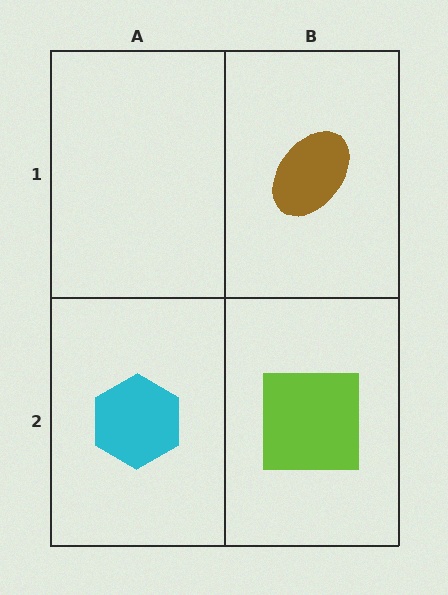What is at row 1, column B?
A brown ellipse.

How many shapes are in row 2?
2 shapes.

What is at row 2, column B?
A lime square.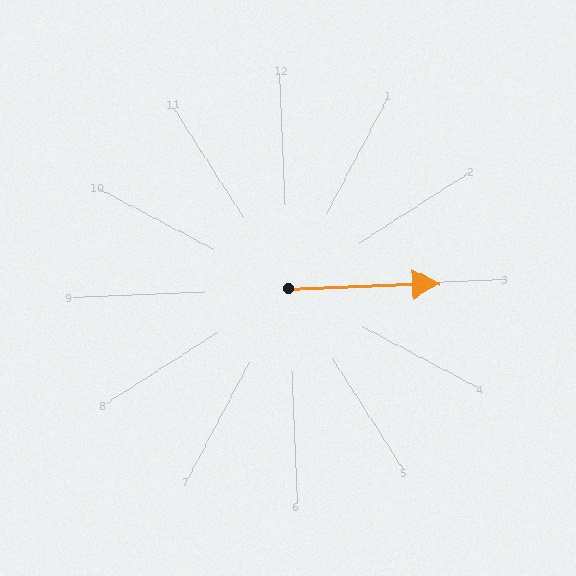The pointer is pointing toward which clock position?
Roughly 3 o'clock.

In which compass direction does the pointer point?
East.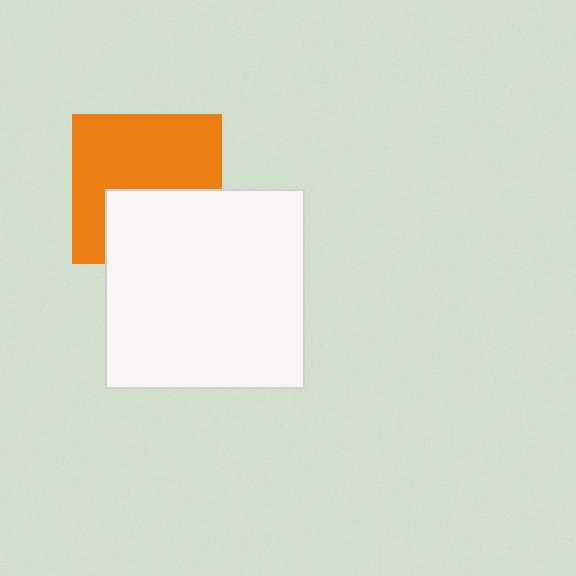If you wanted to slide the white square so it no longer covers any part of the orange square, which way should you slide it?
Slide it down — that is the most direct way to separate the two shapes.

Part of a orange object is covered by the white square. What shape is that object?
It is a square.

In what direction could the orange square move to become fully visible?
The orange square could move up. That would shift it out from behind the white square entirely.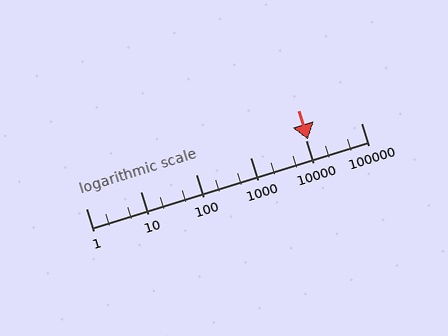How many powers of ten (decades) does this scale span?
The scale spans 5 decades, from 1 to 100000.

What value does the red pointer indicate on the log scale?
The pointer indicates approximately 11000.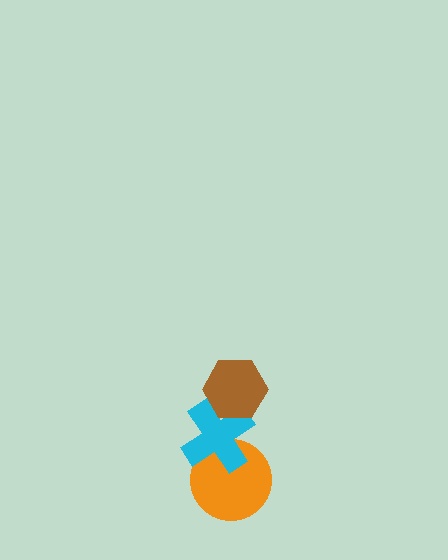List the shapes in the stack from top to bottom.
From top to bottom: the brown hexagon, the cyan cross, the orange circle.